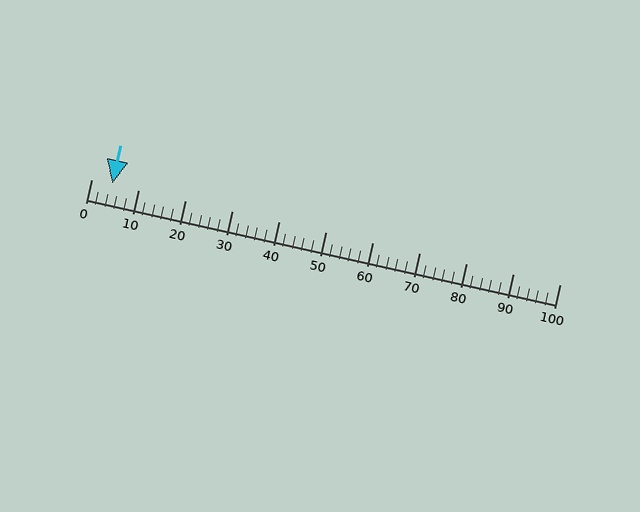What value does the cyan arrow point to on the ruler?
The cyan arrow points to approximately 4.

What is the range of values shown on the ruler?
The ruler shows values from 0 to 100.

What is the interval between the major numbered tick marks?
The major tick marks are spaced 10 units apart.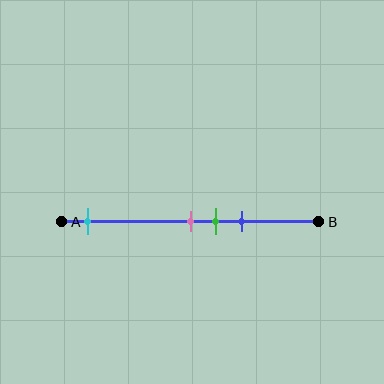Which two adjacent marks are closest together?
The pink and green marks are the closest adjacent pair.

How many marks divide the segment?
There are 4 marks dividing the segment.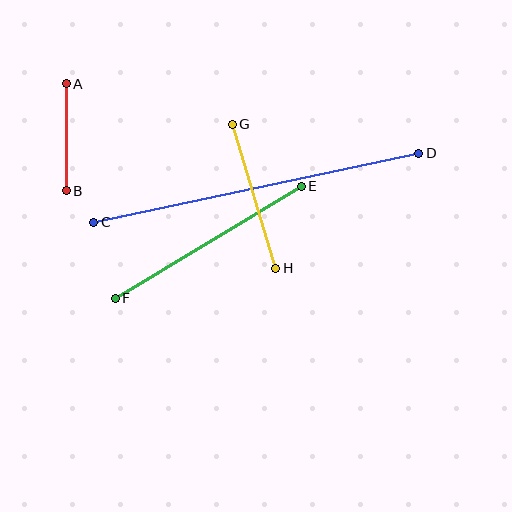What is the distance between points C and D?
The distance is approximately 332 pixels.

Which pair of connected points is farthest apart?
Points C and D are farthest apart.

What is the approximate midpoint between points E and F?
The midpoint is at approximately (208, 242) pixels.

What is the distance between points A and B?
The distance is approximately 107 pixels.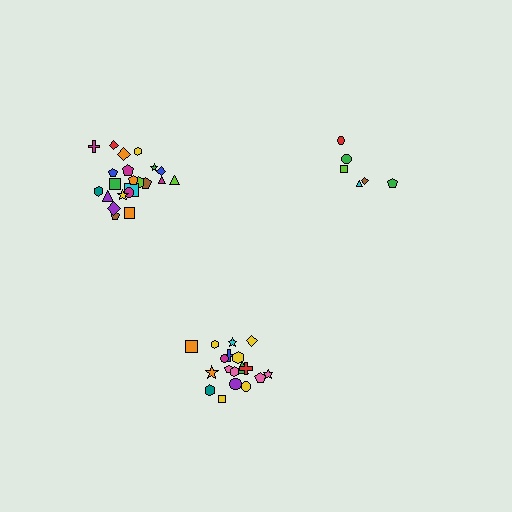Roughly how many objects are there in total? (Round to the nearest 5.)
Roughly 45 objects in total.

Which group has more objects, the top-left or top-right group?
The top-left group.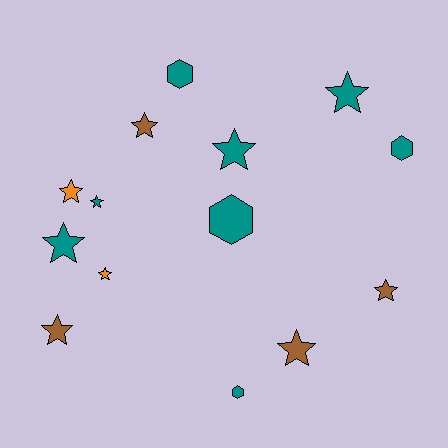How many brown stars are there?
There are 4 brown stars.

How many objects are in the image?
There are 14 objects.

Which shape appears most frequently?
Star, with 10 objects.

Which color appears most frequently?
Teal, with 8 objects.